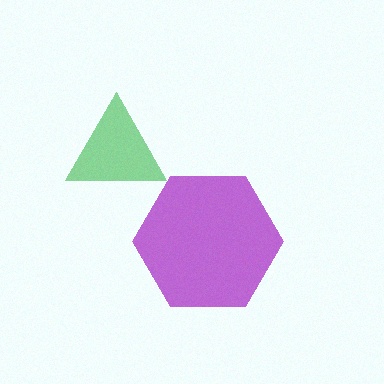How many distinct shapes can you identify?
There are 2 distinct shapes: a purple hexagon, a green triangle.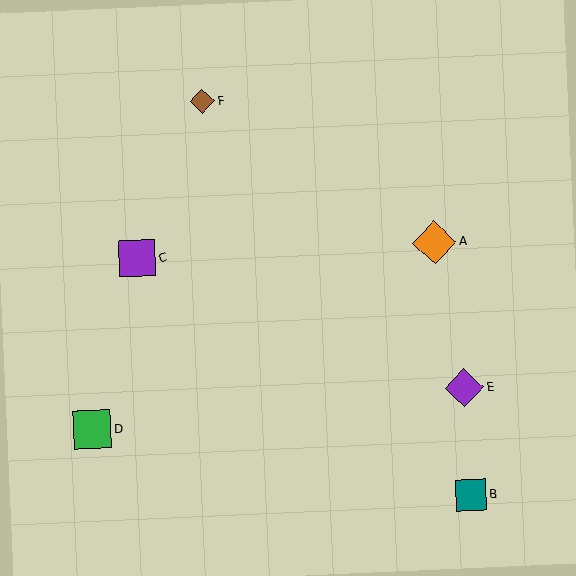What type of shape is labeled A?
Shape A is an orange diamond.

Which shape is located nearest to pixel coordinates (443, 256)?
The orange diamond (labeled A) at (434, 242) is nearest to that location.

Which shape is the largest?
The orange diamond (labeled A) is the largest.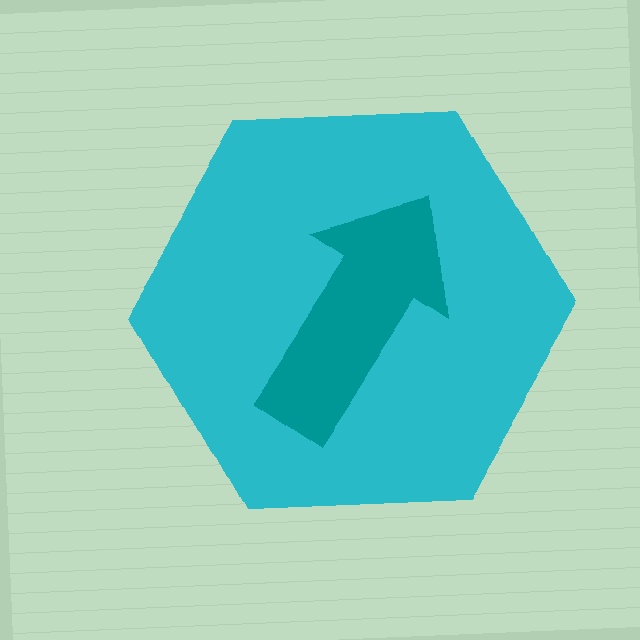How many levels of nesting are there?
2.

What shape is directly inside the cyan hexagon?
The teal arrow.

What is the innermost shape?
The teal arrow.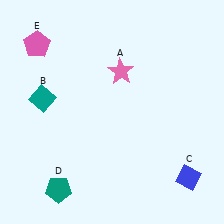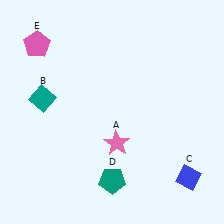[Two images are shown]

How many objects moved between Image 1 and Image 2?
2 objects moved between the two images.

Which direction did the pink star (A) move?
The pink star (A) moved down.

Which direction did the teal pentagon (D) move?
The teal pentagon (D) moved right.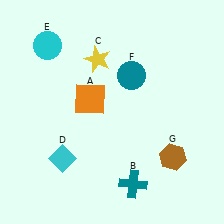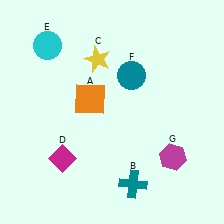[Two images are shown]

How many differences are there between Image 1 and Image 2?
There are 2 differences between the two images.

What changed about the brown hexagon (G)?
In Image 1, G is brown. In Image 2, it changed to magenta.